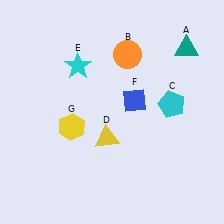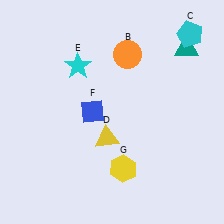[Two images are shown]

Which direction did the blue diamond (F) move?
The blue diamond (F) moved left.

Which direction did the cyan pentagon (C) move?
The cyan pentagon (C) moved up.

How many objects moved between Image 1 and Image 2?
3 objects moved between the two images.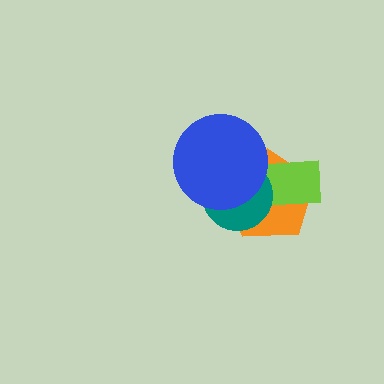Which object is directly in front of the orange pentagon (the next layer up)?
The lime rectangle is directly in front of the orange pentagon.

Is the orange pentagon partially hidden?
Yes, it is partially covered by another shape.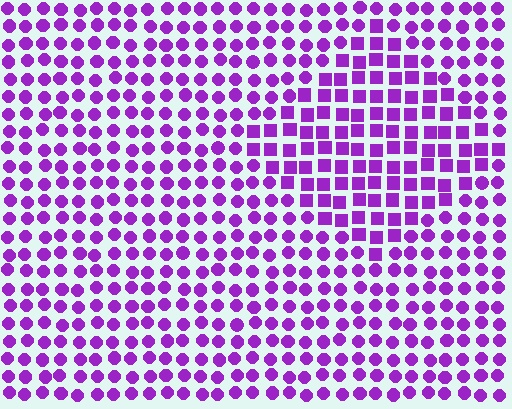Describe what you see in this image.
The image is filled with small purple elements arranged in a uniform grid. A diamond-shaped region contains squares, while the surrounding area contains circles. The boundary is defined purely by the change in element shape.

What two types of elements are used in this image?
The image uses squares inside the diamond region and circles outside it.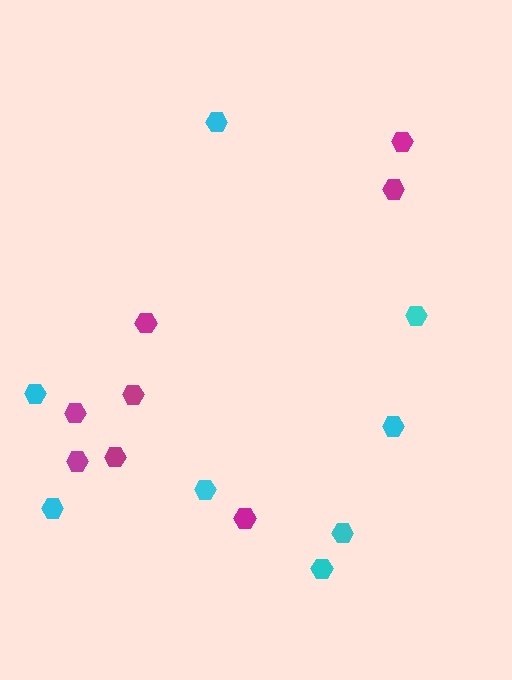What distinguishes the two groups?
There are 2 groups: one group of magenta hexagons (8) and one group of cyan hexagons (8).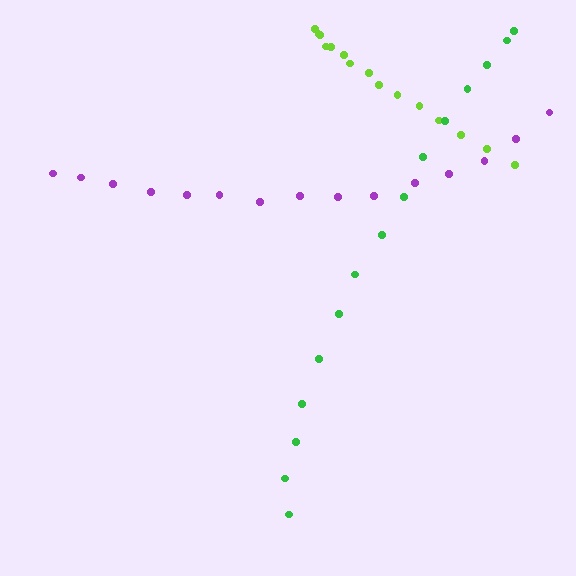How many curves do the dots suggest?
There are 3 distinct paths.